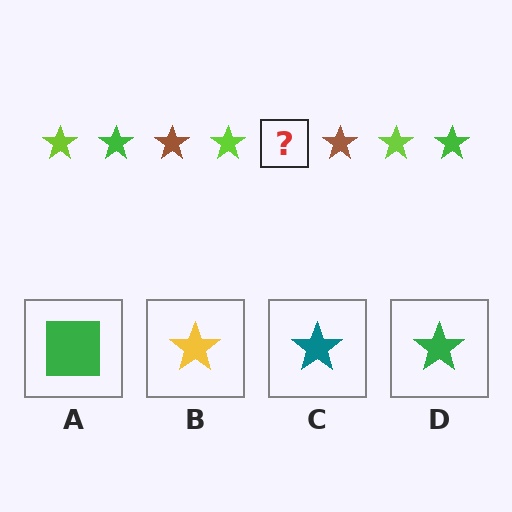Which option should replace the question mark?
Option D.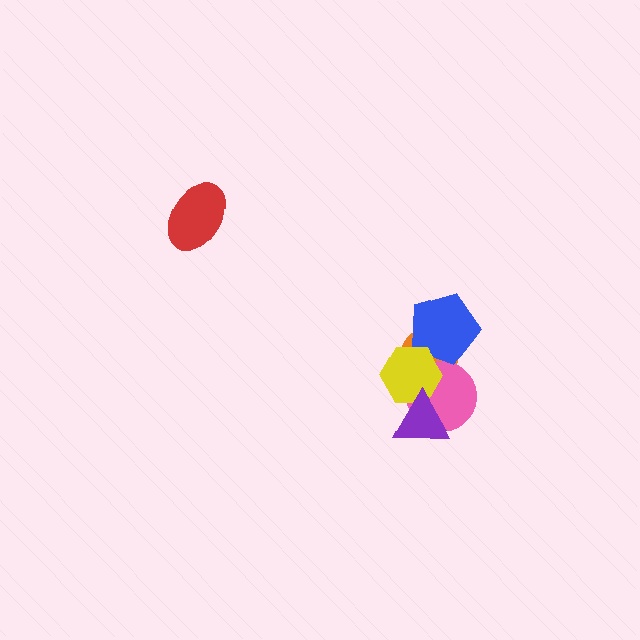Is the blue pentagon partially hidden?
Yes, it is partially covered by another shape.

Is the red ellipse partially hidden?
No, no other shape covers it.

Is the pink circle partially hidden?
Yes, it is partially covered by another shape.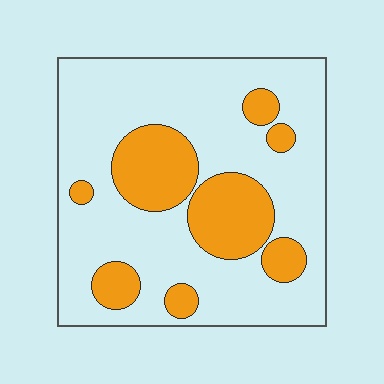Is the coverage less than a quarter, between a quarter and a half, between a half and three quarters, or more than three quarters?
Between a quarter and a half.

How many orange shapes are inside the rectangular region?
8.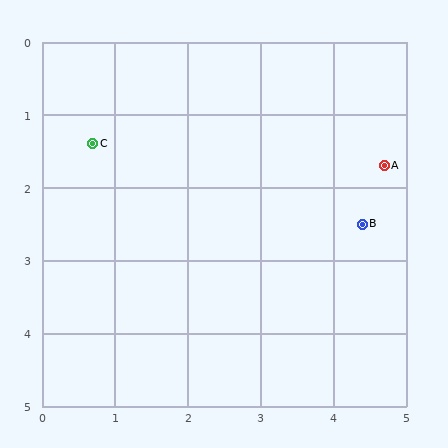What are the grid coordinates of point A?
Point A is at approximately (4.7, 1.7).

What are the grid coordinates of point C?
Point C is at approximately (0.7, 1.4).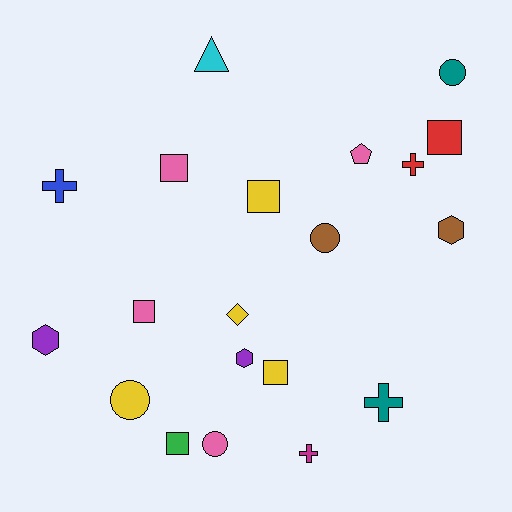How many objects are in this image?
There are 20 objects.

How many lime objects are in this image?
There are no lime objects.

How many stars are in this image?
There are no stars.